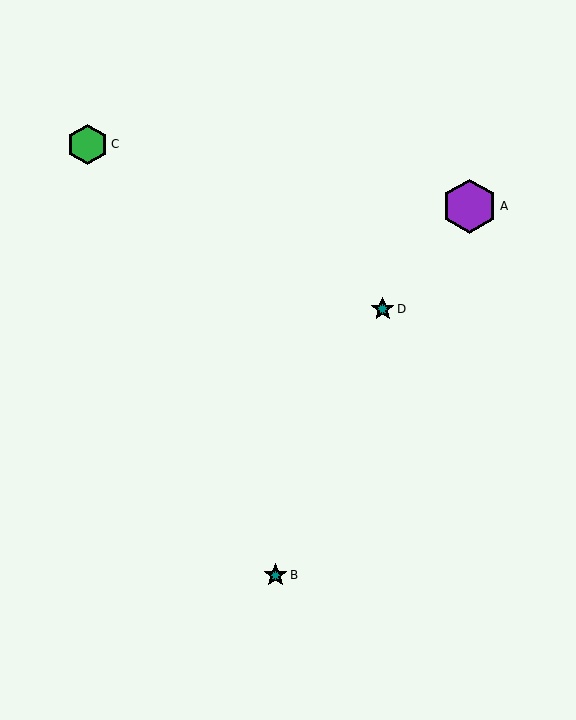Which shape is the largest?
The purple hexagon (labeled A) is the largest.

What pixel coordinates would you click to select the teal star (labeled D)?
Click at (383, 309) to select the teal star D.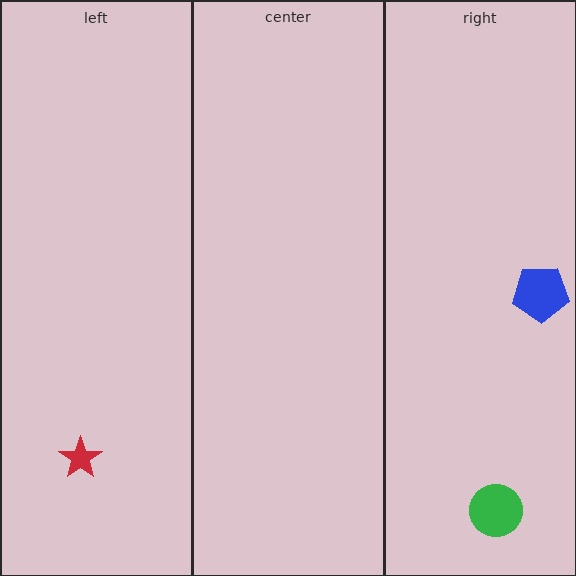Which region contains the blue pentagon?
The right region.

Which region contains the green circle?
The right region.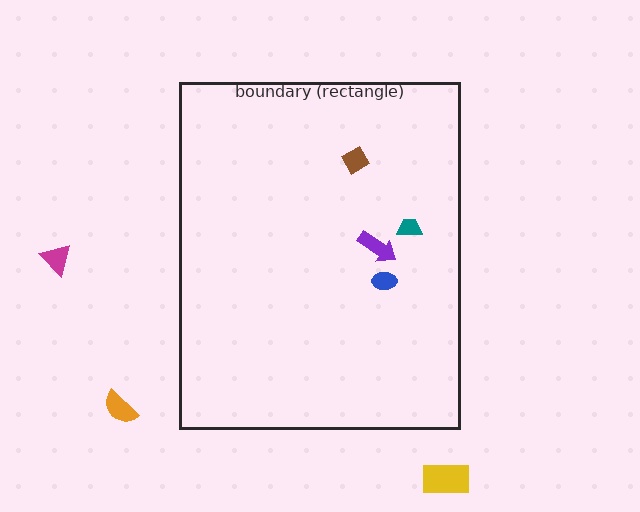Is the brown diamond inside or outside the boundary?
Inside.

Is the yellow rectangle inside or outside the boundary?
Outside.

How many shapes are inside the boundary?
4 inside, 3 outside.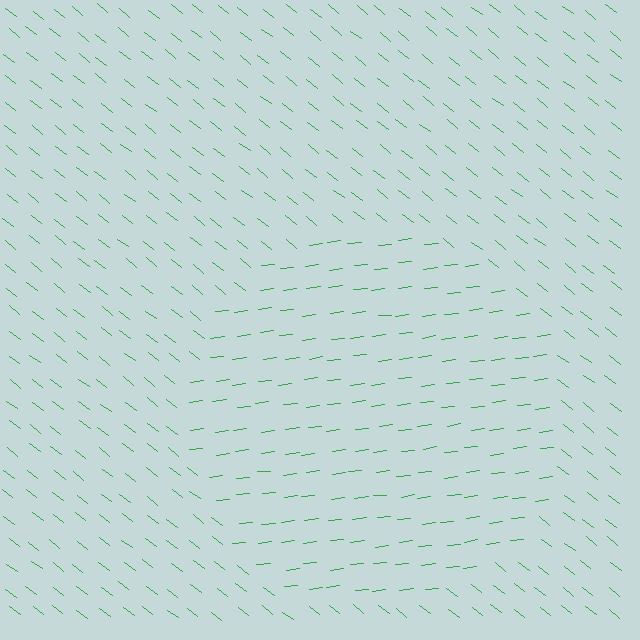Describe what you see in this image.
The image is filled with small green line segments. A circle region in the image has lines oriented differently from the surrounding lines, creating a visible texture boundary.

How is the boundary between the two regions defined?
The boundary is defined purely by a change in line orientation (approximately 45 degrees difference). All lines are the same color and thickness.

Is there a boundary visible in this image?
Yes, there is a texture boundary formed by a change in line orientation.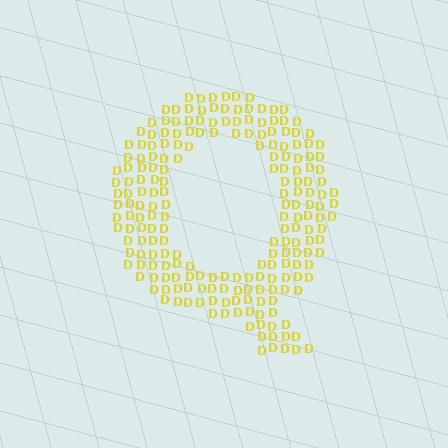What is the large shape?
The large shape is the letter Q.